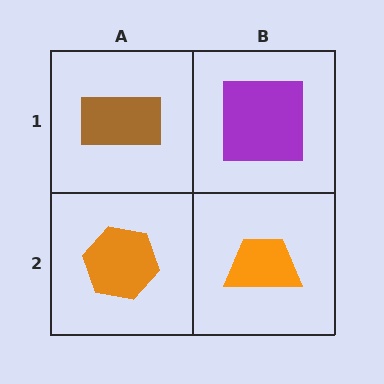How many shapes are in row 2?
2 shapes.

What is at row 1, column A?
A brown rectangle.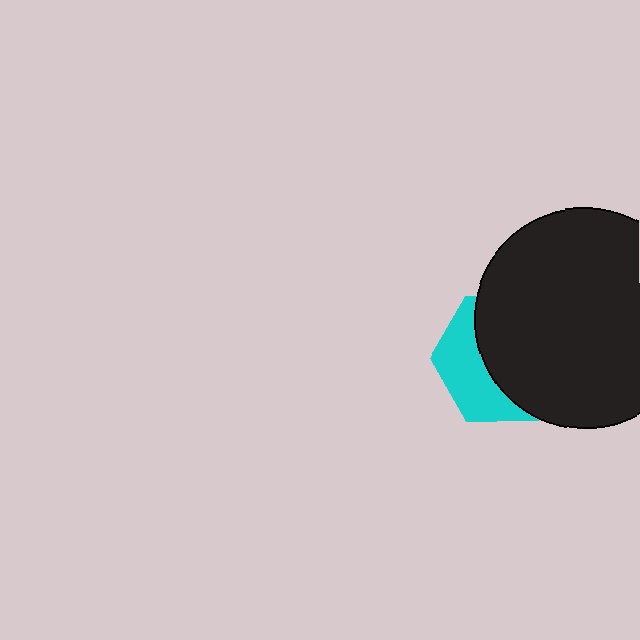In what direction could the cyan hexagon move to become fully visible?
The cyan hexagon could move left. That would shift it out from behind the black circle entirely.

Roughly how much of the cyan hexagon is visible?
A small part of it is visible (roughly 38%).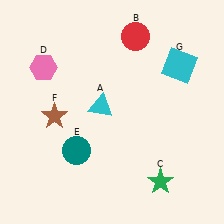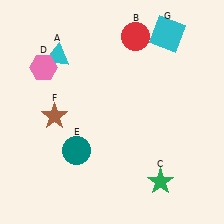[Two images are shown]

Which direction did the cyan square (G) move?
The cyan square (G) moved up.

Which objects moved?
The objects that moved are: the cyan triangle (A), the cyan square (G).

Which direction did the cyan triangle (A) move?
The cyan triangle (A) moved up.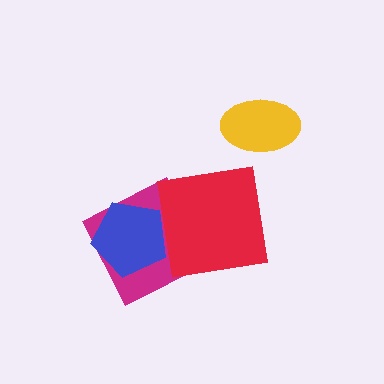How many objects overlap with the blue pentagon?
1 object overlaps with the blue pentagon.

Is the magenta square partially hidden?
Yes, it is partially covered by another shape.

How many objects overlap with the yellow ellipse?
0 objects overlap with the yellow ellipse.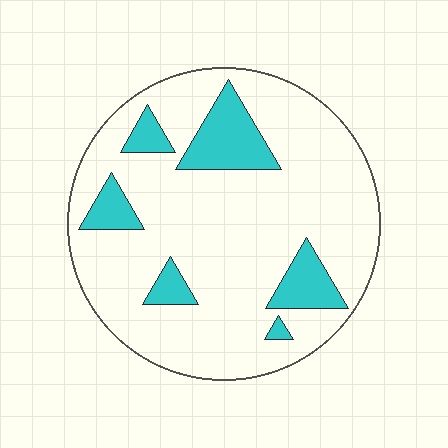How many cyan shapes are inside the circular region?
6.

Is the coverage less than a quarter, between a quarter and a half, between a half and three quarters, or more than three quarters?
Less than a quarter.